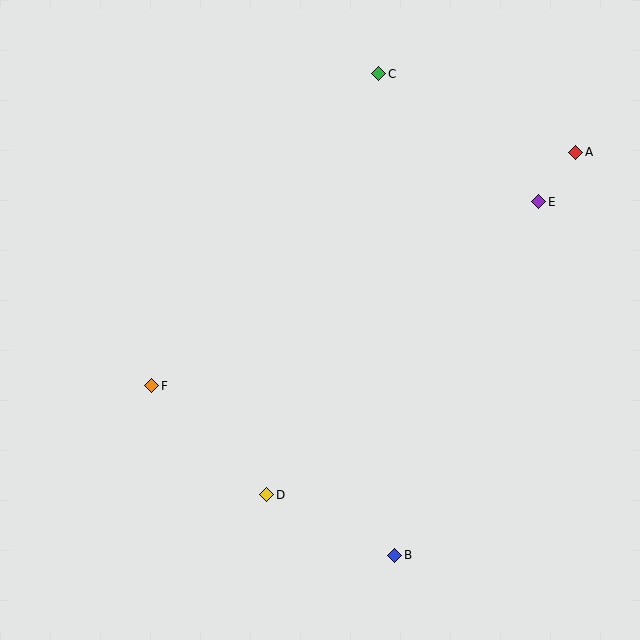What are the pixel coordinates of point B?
Point B is at (395, 555).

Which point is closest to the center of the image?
Point F at (152, 386) is closest to the center.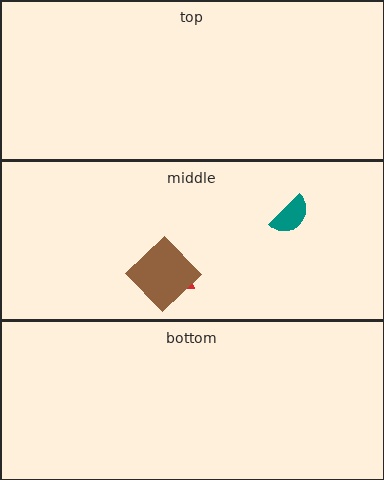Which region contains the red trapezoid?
The middle region.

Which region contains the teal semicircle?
The middle region.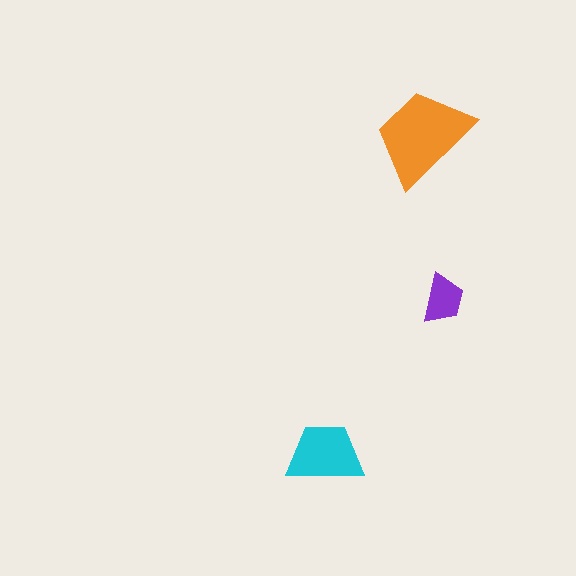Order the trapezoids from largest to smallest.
the orange one, the cyan one, the purple one.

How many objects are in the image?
There are 3 objects in the image.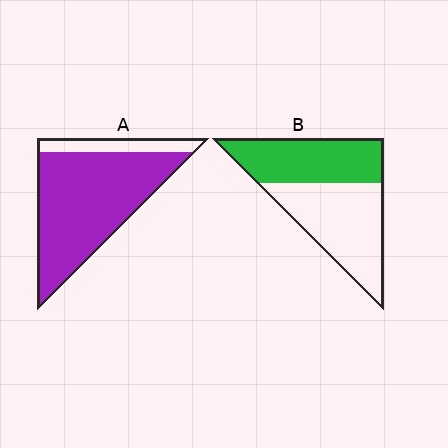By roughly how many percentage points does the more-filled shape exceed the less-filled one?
By roughly 40 percentage points (A over B).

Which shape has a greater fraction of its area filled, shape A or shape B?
Shape A.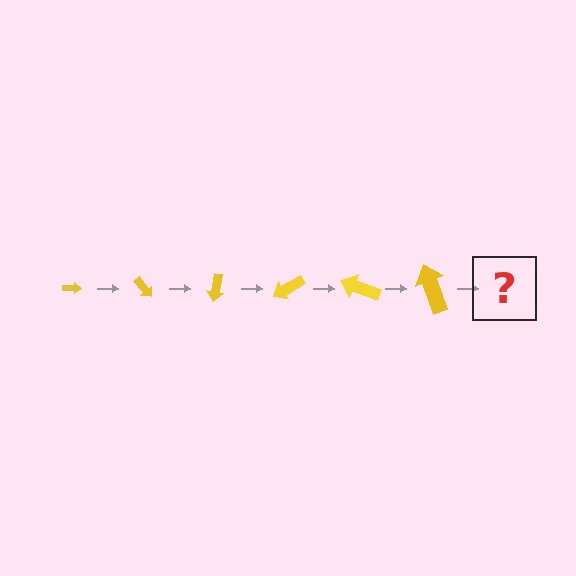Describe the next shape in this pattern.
It should be an arrow, larger than the previous one and rotated 300 degrees from the start.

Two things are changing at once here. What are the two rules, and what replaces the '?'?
The two rules are that the arrow grows larger each step and it rotates 50 degrees each step. The '?' should be an arrow, larger than the previous one and rotated 300 degrees from the start.